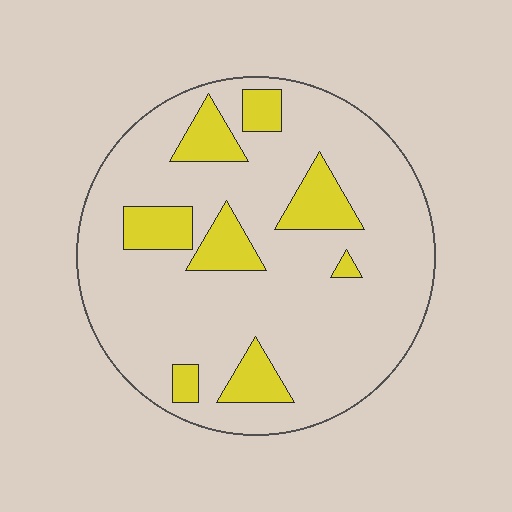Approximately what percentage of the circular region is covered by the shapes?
Approximately 20%.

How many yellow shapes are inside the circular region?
8.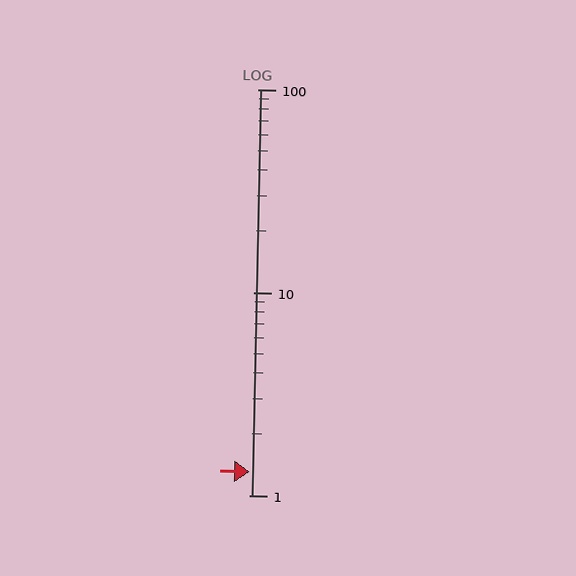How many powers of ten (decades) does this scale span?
The scale spans 2 decades, from 1 to 100.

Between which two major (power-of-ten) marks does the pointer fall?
The pointer is between 1 and 10.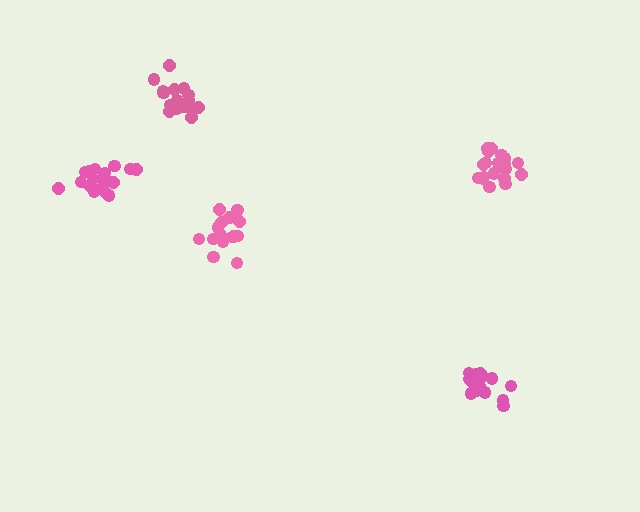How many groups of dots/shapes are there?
There are 5 groups.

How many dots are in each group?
Group 1: 16 dots, Group 2: 19 dots, Group 3: 19 dots, Group 4: 16 dots, Group 5: 18 dots (88 total).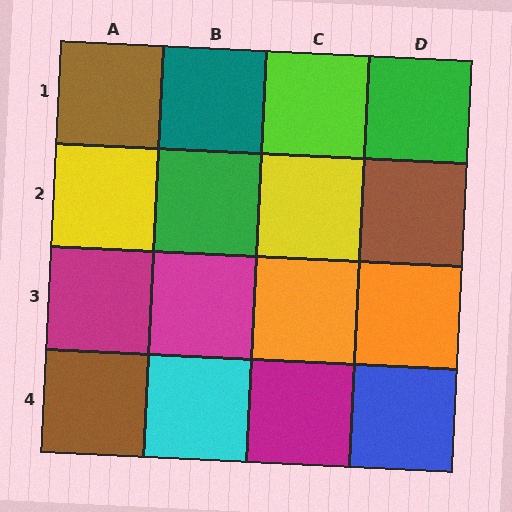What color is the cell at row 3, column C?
Orange.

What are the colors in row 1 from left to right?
Brown, teal, lime, green.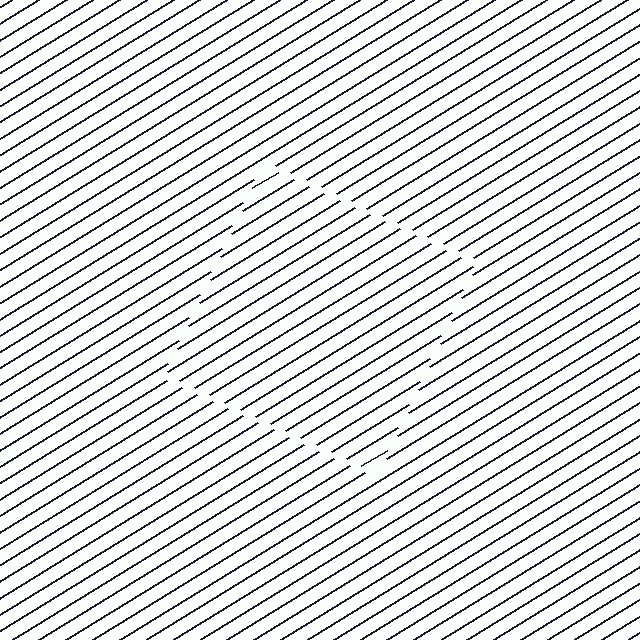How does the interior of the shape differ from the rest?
The interior of the shape contains the same grating, shifted by half a period — the contour is defined by the phase discontinuity where line-ends from the inner and outer gratings abut.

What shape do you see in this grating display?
An illusory square. The interior of the shape contains the same grating, shifted by half a period — the contour is defined by the phase discontinuity where line-ends from the inner and outer gratings abut.